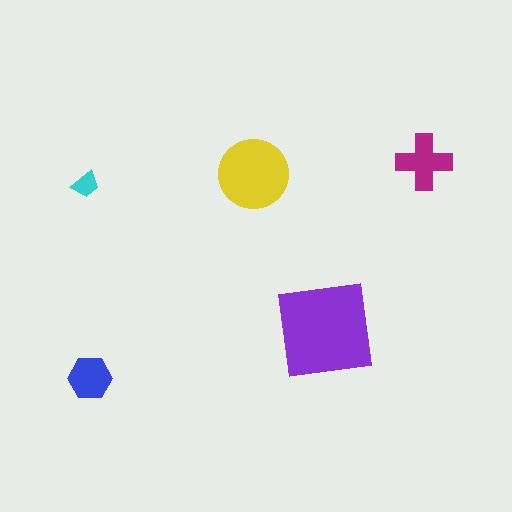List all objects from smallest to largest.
The cyan trapezoid, the blue hexagon, the magenta cross, the yellow circle, the purple square.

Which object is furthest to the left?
The cyan trapezoid is leftmost.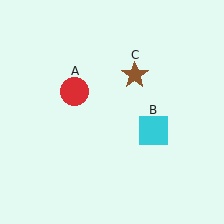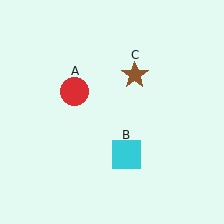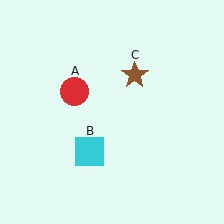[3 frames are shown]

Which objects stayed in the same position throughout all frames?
Red circle (object A) and brown star (object C) remained stationary.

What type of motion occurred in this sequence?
The cyan square (object B) rotated clockwise around the center of the scene.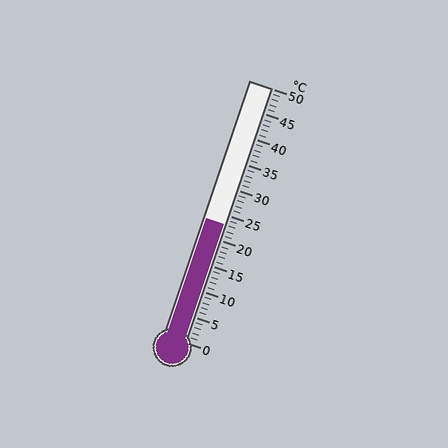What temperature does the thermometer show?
The thermometer shows approximately 23°C.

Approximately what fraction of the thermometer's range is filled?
The thermometer is filled to approximately 45% of its range.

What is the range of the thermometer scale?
The thermometer scale ranges from 0°C to 50°C.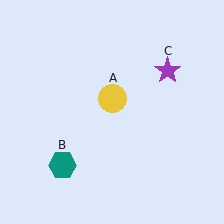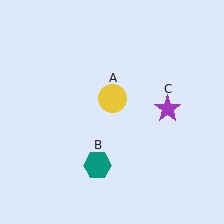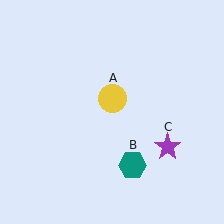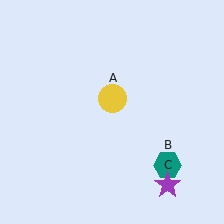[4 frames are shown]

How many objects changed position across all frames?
2 objects changed position: teal hexagon (object B), purple star (object C).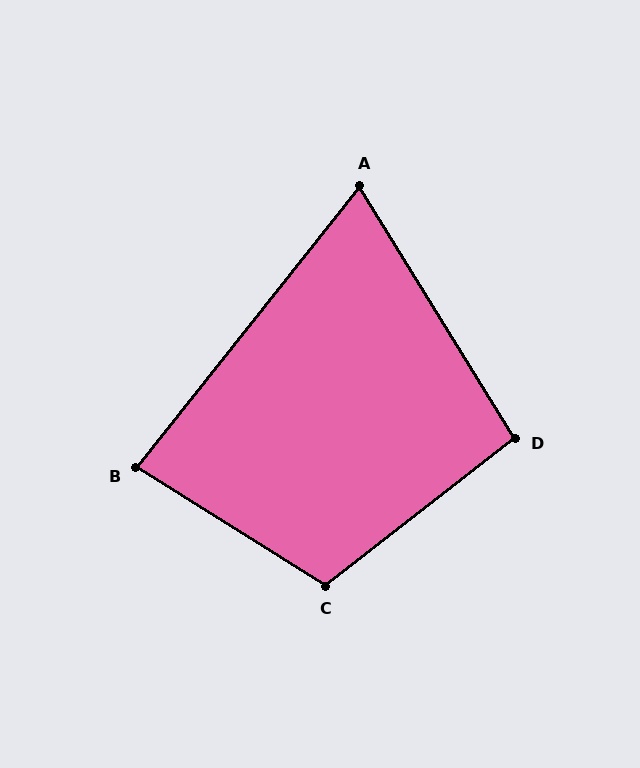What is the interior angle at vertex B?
Approximately 84 degrees (acute).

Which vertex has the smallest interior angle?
A, at approximately 70 degrees.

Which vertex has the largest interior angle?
C, at approximately 110 degrees.